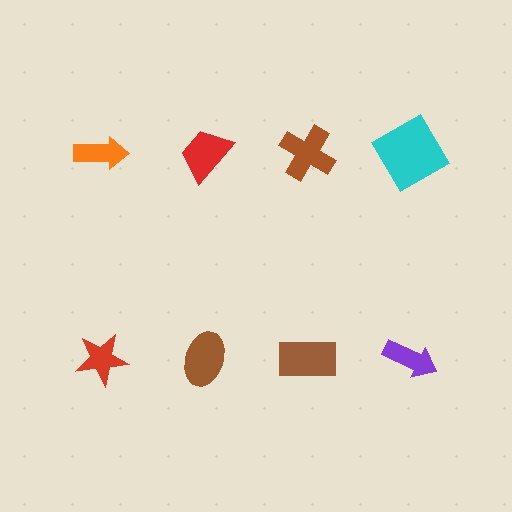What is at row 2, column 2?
A brown ellipse.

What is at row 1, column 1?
An orange arrow.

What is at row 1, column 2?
A red trapezoid.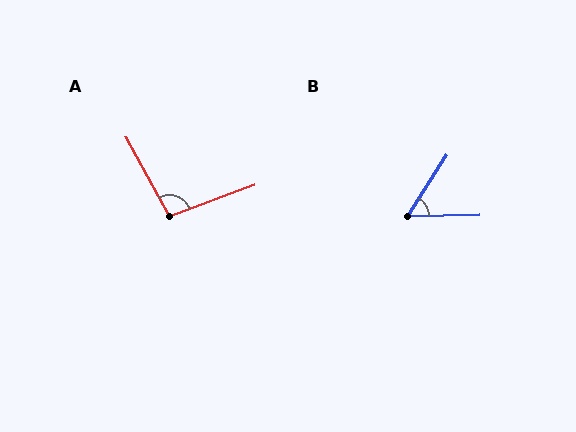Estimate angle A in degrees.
Approximately 98 degrees.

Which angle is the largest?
A, at approximately 98 degrees.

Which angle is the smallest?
B, at approximately 56 degrees.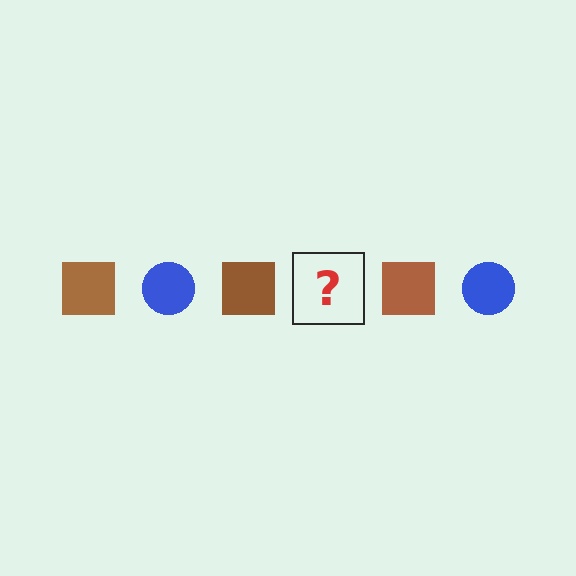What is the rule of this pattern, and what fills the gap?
The rule is that the pattern alternates between brown square and blue circle. The gap should be filled with a blue circle.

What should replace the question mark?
The question mark should be replaced with a blue circle.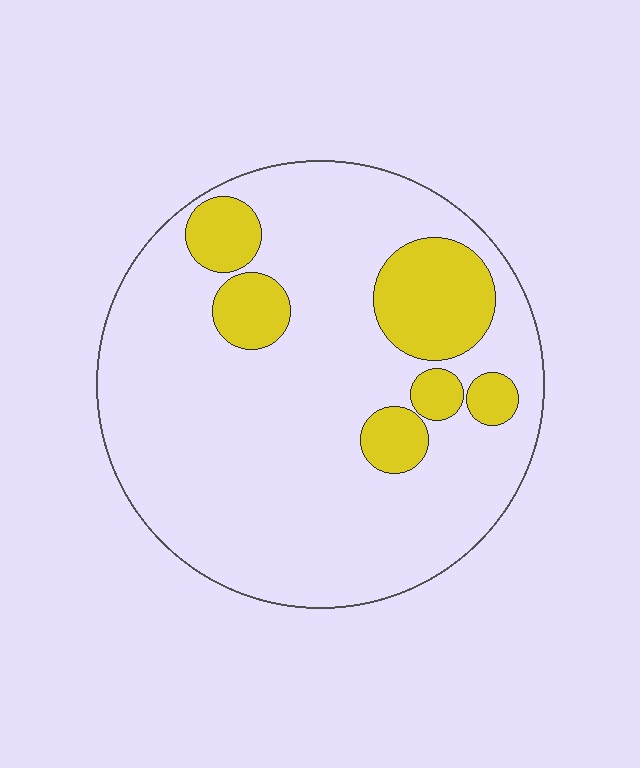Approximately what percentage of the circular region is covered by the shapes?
Approximately 20%.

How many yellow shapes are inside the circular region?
6.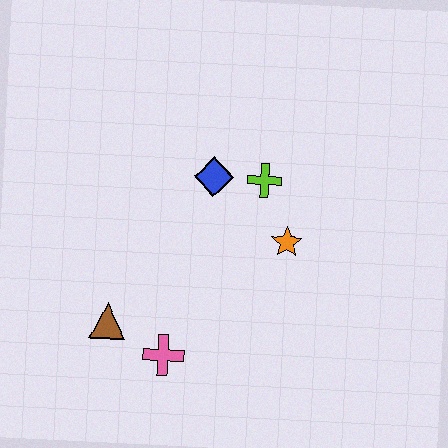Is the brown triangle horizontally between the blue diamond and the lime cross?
No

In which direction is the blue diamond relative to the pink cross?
The blue diamond is above the pink cross.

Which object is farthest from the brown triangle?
The lime cross is farthest from the brown triangle.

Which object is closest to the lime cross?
The blue diamond is closest to the lime cross.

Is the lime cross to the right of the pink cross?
Yes